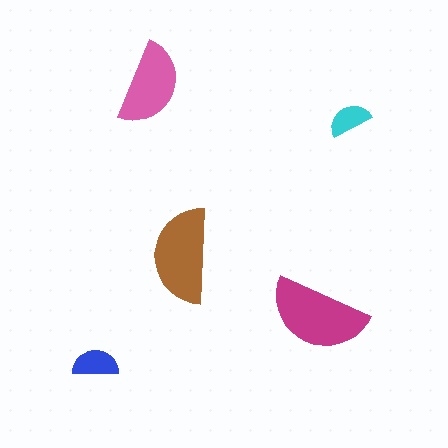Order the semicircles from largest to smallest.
the magenta one, the brown one, the pink one, the blue one, the cyan one.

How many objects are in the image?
There are 5 objects in the image.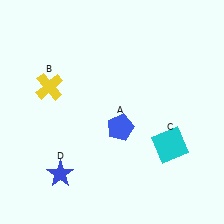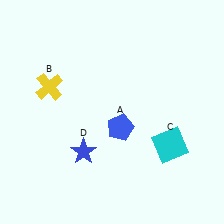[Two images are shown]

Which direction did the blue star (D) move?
The blue star (D) moved right.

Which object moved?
The blue star (D) moved right.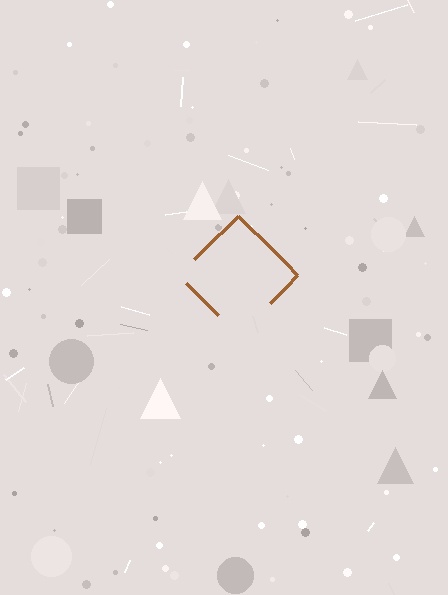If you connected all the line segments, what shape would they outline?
They would outline a diamond.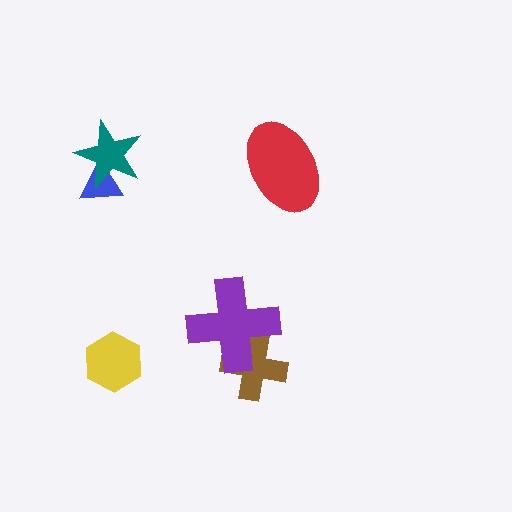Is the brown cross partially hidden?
Yes, it is partially covered by another shape.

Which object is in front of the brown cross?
The purple cross is in front of the brown cross.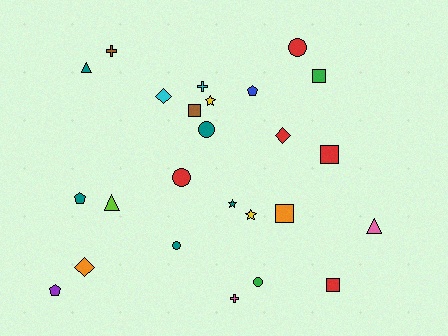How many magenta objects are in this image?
There are no magenta objects.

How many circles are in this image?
There are 5 circles.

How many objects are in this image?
There are 25 objects.